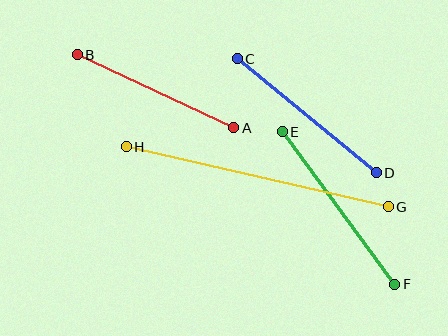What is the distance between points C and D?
The distance is approximately 180 pixels.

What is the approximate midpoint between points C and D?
The midpoint is at approximately (307, 116) pixels.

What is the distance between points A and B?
The distance is approximately 173 pixels.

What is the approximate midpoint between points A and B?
The midpoint is at approximately (156, 91) pixels.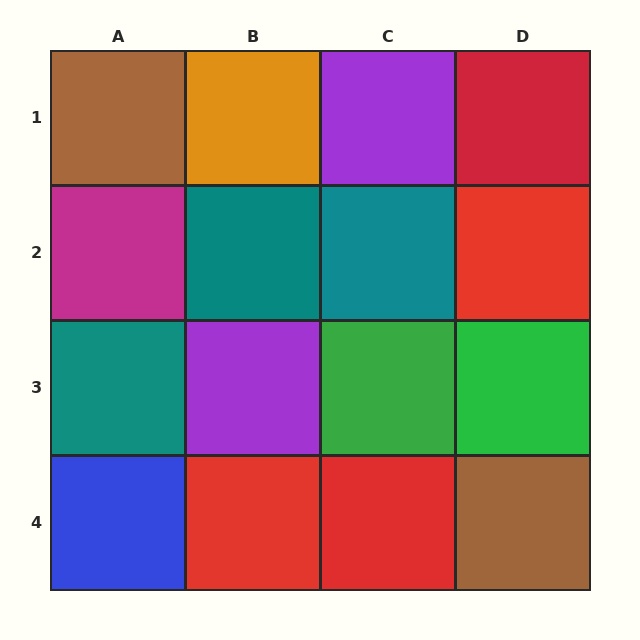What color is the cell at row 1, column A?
Brown.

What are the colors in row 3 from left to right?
Teal, purple, green, green.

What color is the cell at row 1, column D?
Red.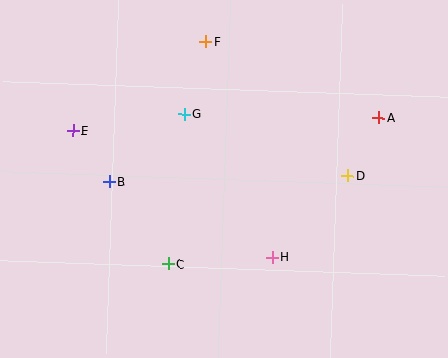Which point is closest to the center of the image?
Point G at (185, 114) is closest to the center.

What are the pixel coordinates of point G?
Point G is at (185, 114).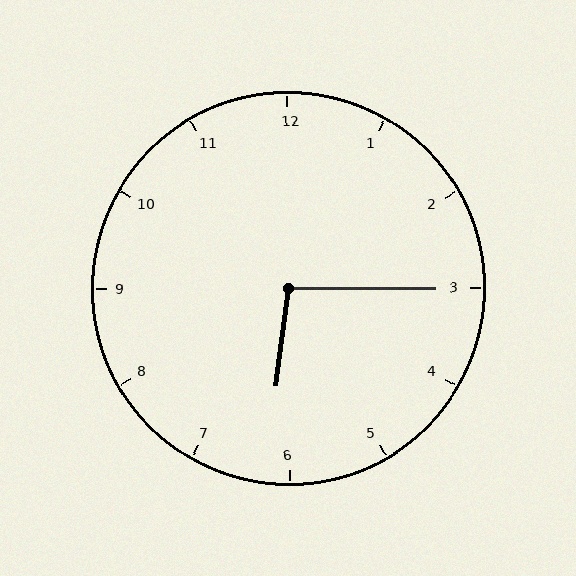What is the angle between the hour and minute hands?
Approximately 98 degrees.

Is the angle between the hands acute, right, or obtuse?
It is obtuse.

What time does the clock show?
6:15.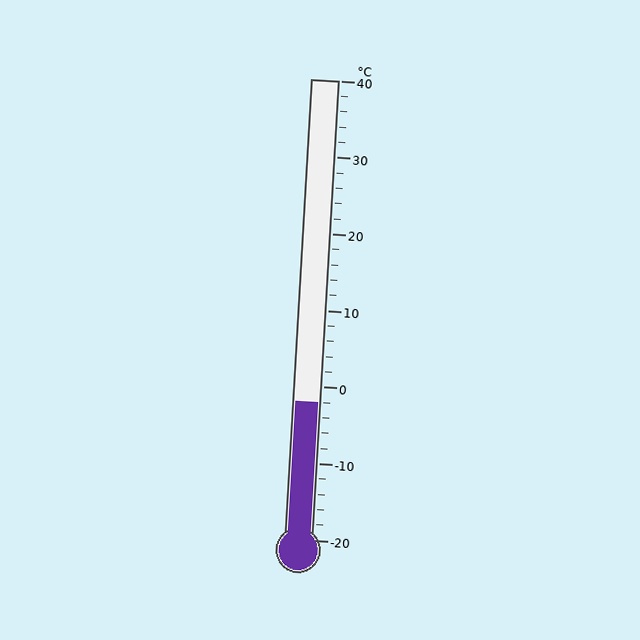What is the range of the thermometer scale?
The thermometer scale ranges from -20°C to 40°C.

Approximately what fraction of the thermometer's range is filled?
The thermometer is filled to approximately 30% of its range.